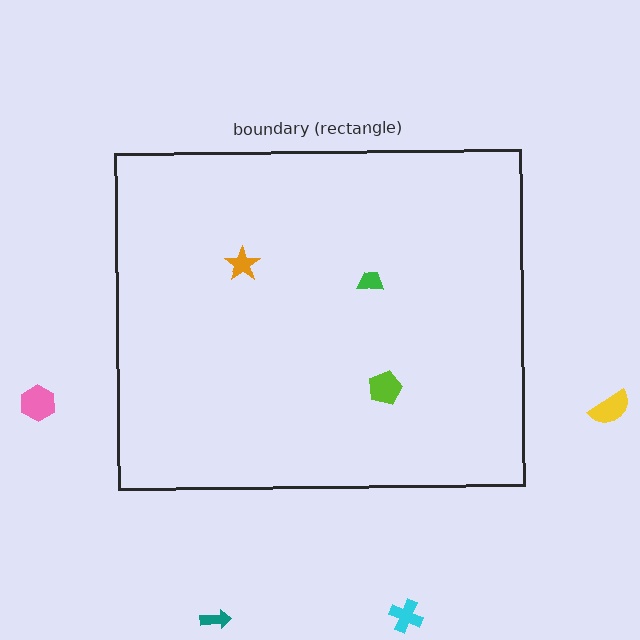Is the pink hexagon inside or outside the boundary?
Outside.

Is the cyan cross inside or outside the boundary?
Outside.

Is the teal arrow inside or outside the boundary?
Outside.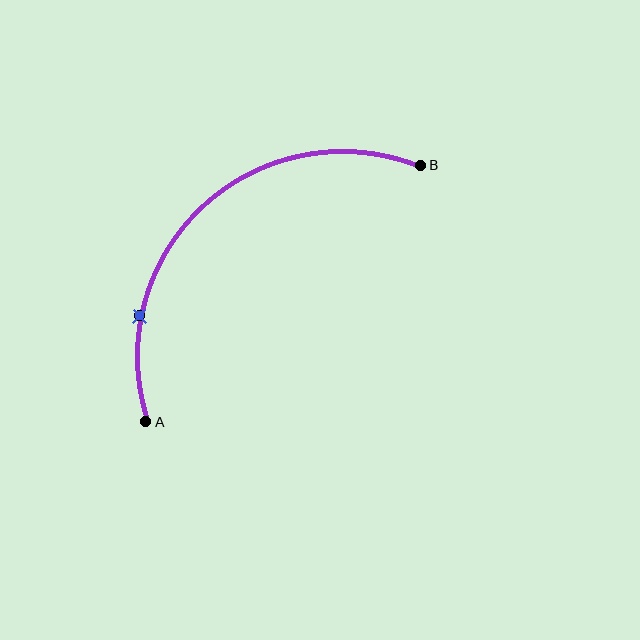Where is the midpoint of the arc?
The arc midpoint is the point on the curve farthest from the straight line joining A and B. It sits above and to the left of that line.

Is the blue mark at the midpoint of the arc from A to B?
No. The blue mark lies on the arc but is closer to endpoint A. The arc midpoint would be at the point on the curve equidistant along the arc from both A and B.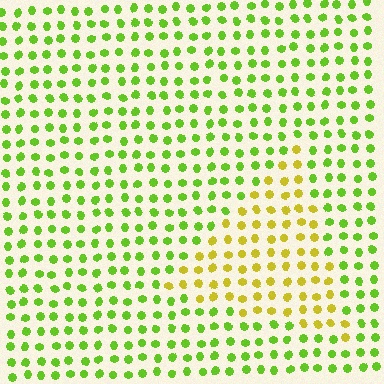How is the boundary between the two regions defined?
The boundary is defined purely by a slight shift in hue (about 40 degrees). Spacing, size, and orientation are identical on both sides.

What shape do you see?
I see a triangle.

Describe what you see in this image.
The image is filled with small lime elements in a uniform arrangement. A triangle-shaped region is visible where the elements are tinted to a slightly different hue, forming a subtle color boundary.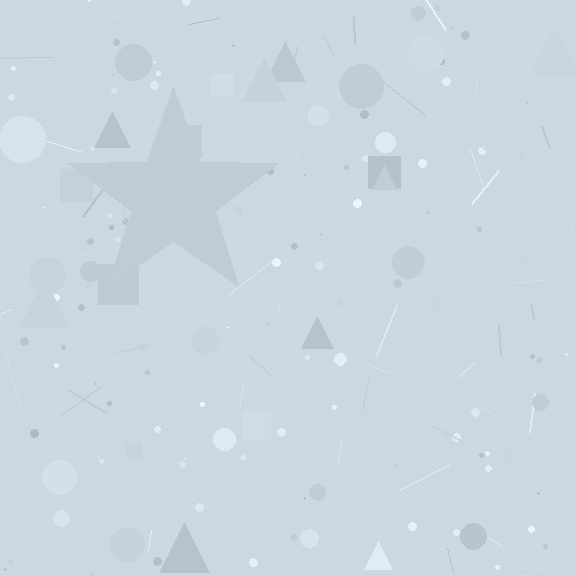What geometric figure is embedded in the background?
A star is embedded in the background.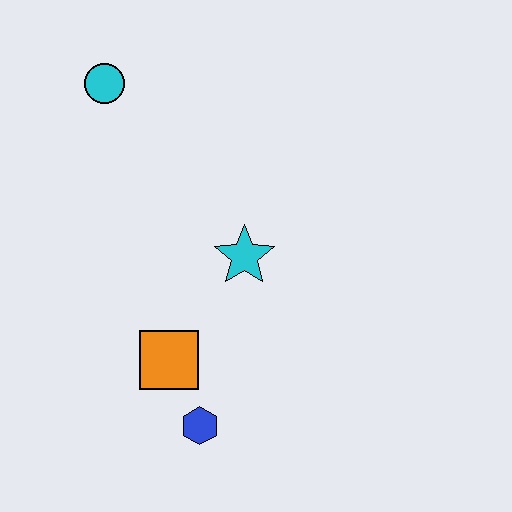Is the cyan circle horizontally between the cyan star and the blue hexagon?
No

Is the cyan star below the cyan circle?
Yes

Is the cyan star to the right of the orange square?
Yes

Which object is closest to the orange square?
The blue hexagon is closest to the orange square.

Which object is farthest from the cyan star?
The cyan circle is farthest from the cyan star.